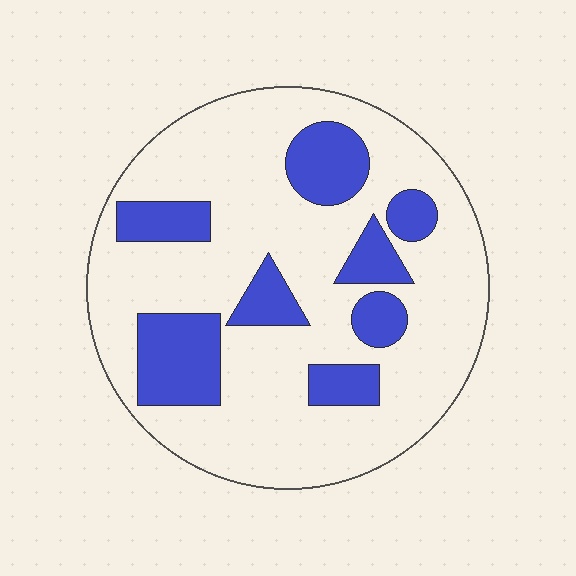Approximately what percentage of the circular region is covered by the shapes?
Approximately 25%.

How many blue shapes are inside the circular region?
8.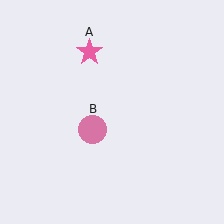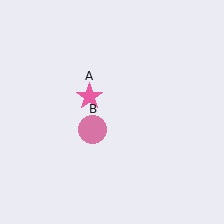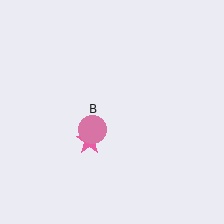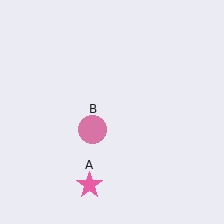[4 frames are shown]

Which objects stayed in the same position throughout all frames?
Pink circle (object B) remained stationary.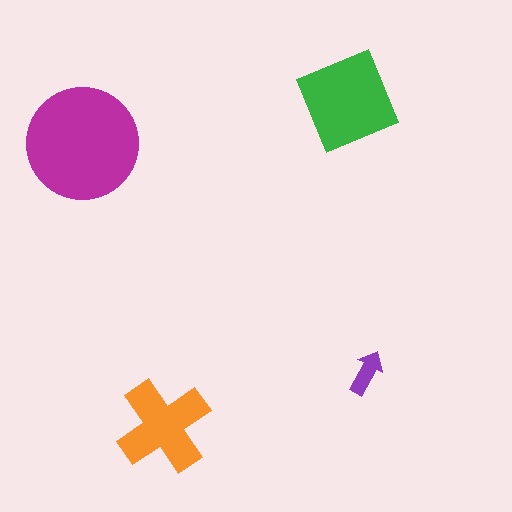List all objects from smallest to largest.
The purple arrow, the orange cross, the green diamond, the magenta circle.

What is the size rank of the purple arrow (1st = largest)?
4th.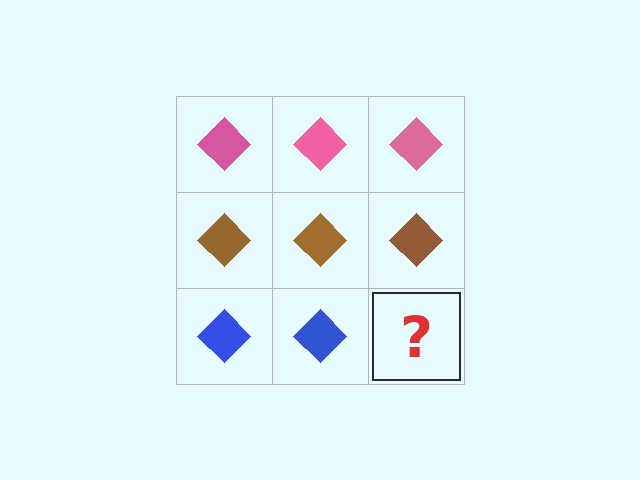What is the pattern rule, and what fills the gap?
The rule is that each row has a consistent color. The gap should be filled with a blue diamond.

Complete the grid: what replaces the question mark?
The question mark should be replaced with a blue diamond.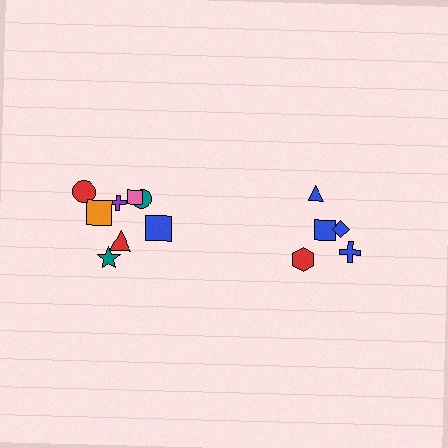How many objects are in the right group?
There are 5 objects.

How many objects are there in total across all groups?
There are 13 objects.